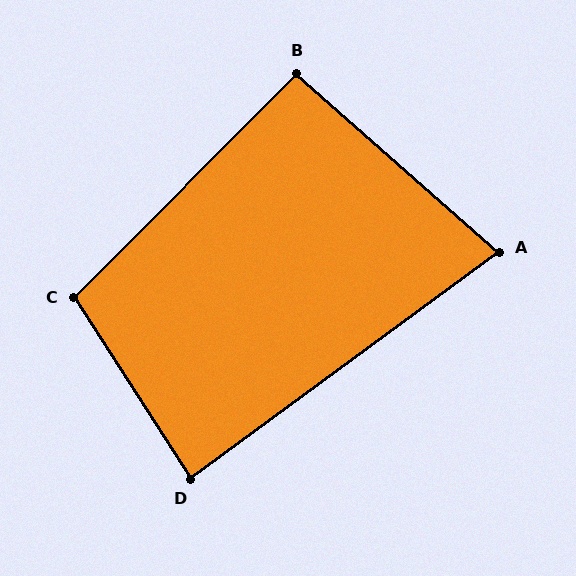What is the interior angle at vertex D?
Approximately 86 degrees (approximately right).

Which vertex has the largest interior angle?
C, at approximately 102 degrees.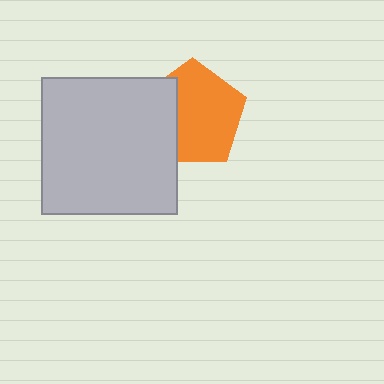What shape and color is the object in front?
The object in front is a light gray square.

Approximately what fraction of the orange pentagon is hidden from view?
Roughly 31% of the orange pentagon is hidden behind the light gray square.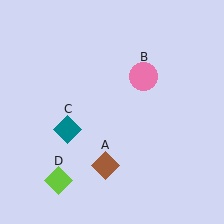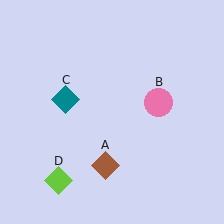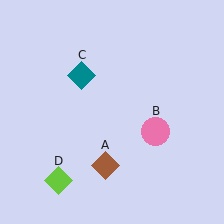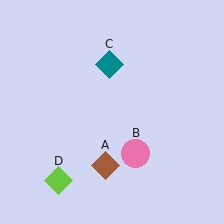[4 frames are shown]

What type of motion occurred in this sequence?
The pink circle (object B), teal diamond (object C) rotated clockwise around the center of the scene.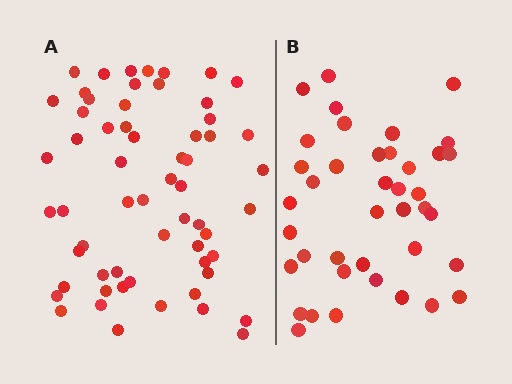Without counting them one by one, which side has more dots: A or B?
Region A (the left region) has more dots.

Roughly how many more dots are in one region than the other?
Region A has approximately 20 more dots than region B.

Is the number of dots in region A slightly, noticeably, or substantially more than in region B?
Region A has substantially more. The ratio is roughly 1.5 to 1.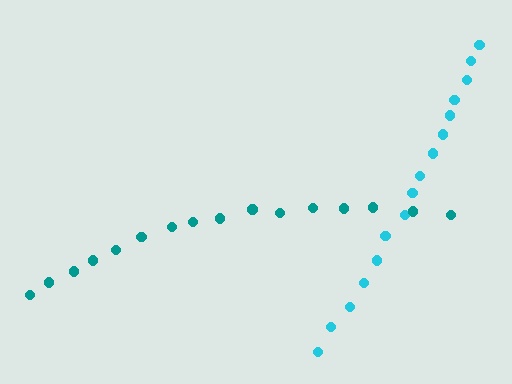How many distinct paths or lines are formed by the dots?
There are 2 distinct paths.